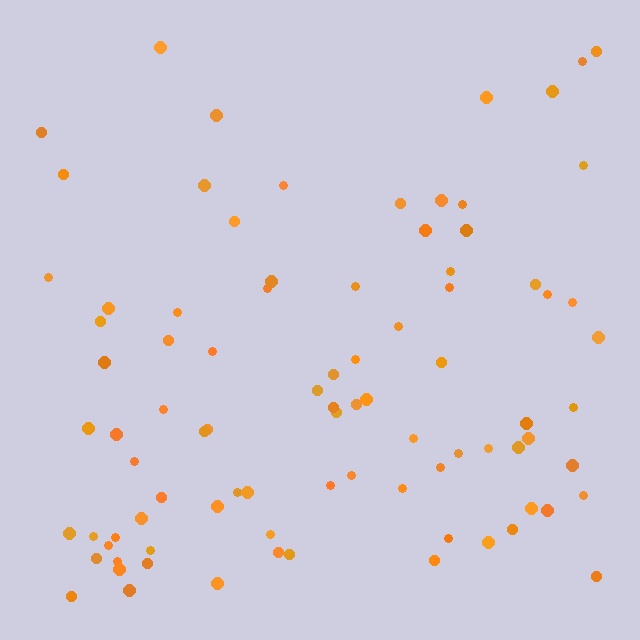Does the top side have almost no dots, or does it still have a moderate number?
Still a moderate number, just noticeably fewer than the bottom.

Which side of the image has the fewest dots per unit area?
The top.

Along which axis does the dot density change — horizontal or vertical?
Vertical.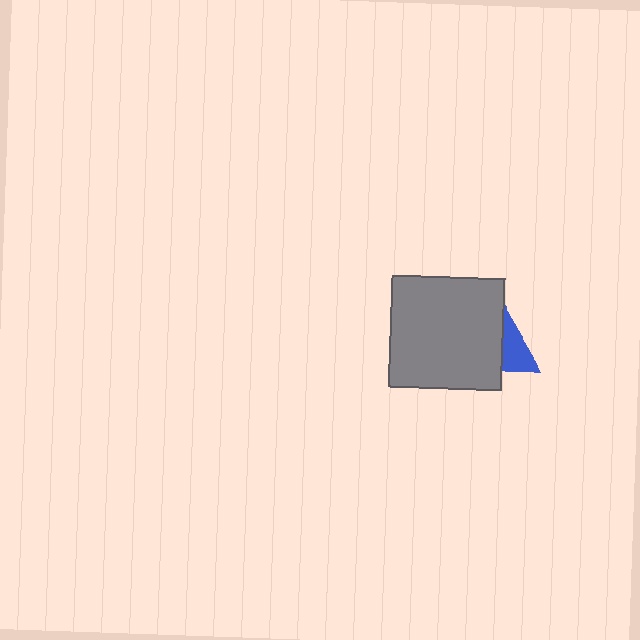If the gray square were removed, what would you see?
You would see the complete blue triangle.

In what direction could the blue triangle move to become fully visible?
The blue triangle could move right. That would shift it out from behind the gray square entirely.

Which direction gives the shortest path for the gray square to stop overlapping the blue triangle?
Moving left gives the shortest separation.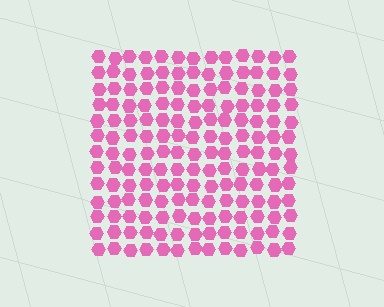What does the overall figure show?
The overall figure shows a square.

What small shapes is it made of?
It is made of small hexagons.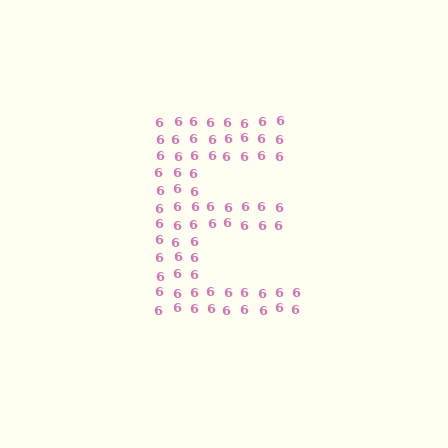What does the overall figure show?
The overall figure shows the letter E.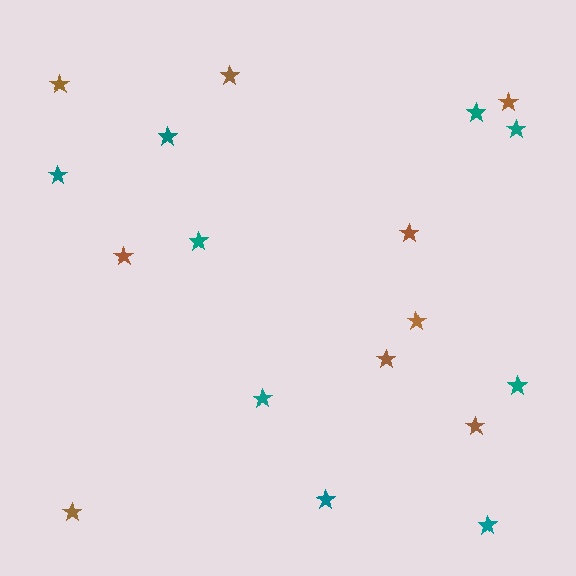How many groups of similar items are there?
There are 2 groups: one group of teal stars (9) and one group of brown stars (9).